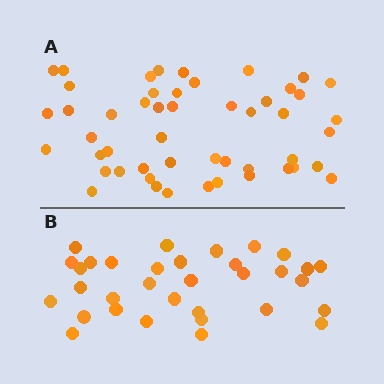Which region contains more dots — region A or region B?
Region A (the top region) has more dots.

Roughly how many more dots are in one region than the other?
Region A has approximately 15 more dots than region B.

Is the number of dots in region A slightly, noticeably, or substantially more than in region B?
Region A has substantially more. The ratio is roughly 1.5 to 1.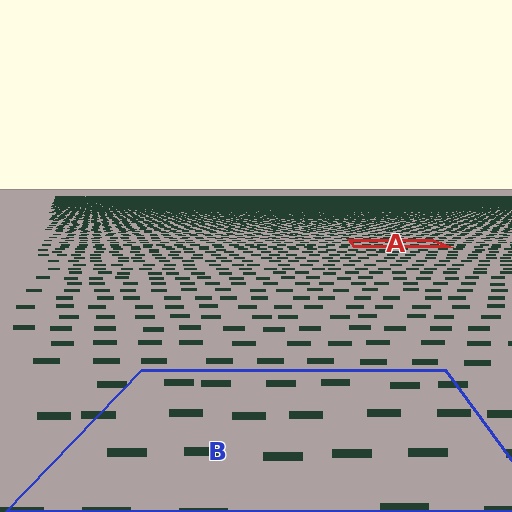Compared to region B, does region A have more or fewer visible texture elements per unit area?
Region A has more texture elements per unit area — they are packed more densely because it is farther away.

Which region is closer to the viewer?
Region B is closer. The texture elements there are larger and more spread out.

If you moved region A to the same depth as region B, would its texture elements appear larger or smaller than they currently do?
They would appear larger. At a closer depth, the same texture elements are projected at a bigger on-screen size.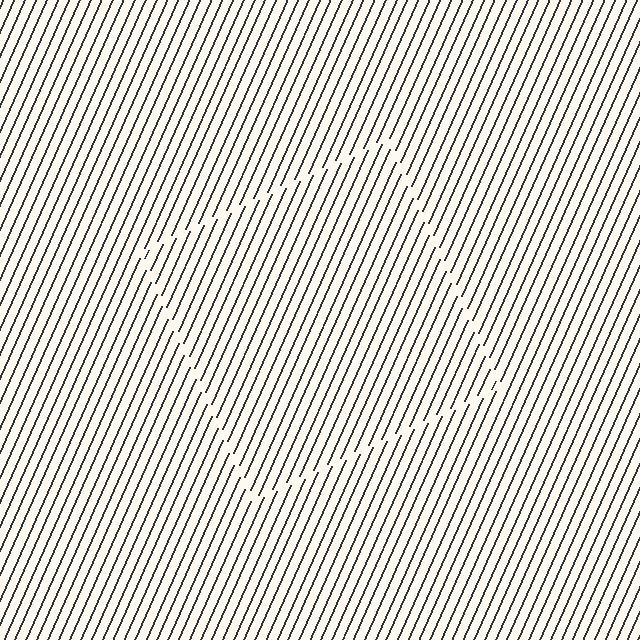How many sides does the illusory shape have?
4 sides — the line-ends trace a square.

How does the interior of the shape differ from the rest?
The interior of the shape contains the same grating, shifted by half a period — the contour is defined by the phase discontinuity where line-ends from the inner and outer gratings abut.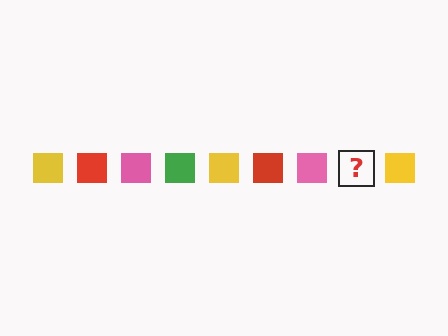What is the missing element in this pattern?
The missing element is a green square.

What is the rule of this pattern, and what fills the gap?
The rule is that the pattern cycles through yellow, red, pink, green squares. The gap should be filled with a green square.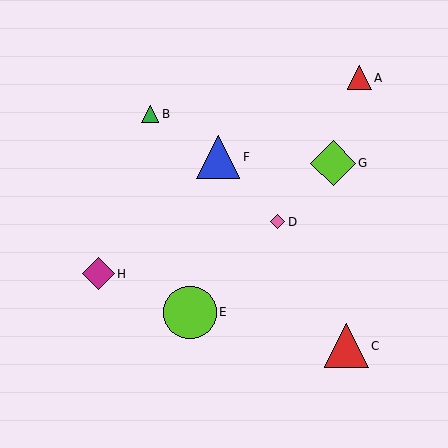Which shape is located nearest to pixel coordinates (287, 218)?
The pink diamond (labeled D) at (278, 222) is nearest to that location.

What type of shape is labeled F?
Shape F is a blue triangle.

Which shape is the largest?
The lime circle (labeled E) is the largest.